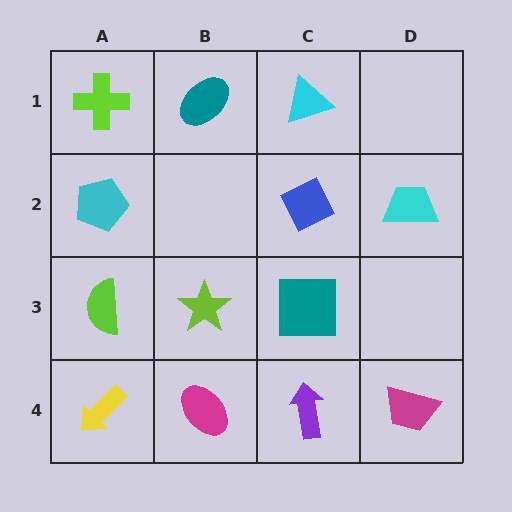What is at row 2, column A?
A cyan pentagon.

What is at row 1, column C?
A cyan triangle.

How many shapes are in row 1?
3 shapes.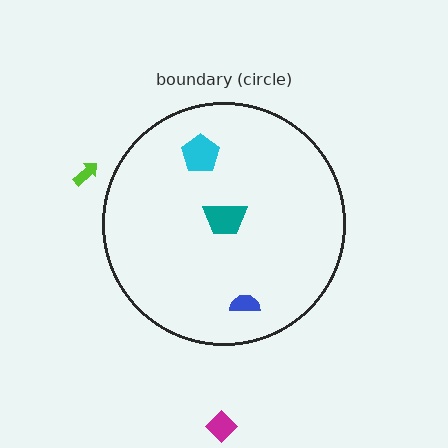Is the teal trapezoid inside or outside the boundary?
Inside.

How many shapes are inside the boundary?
3 inside, 2 outside.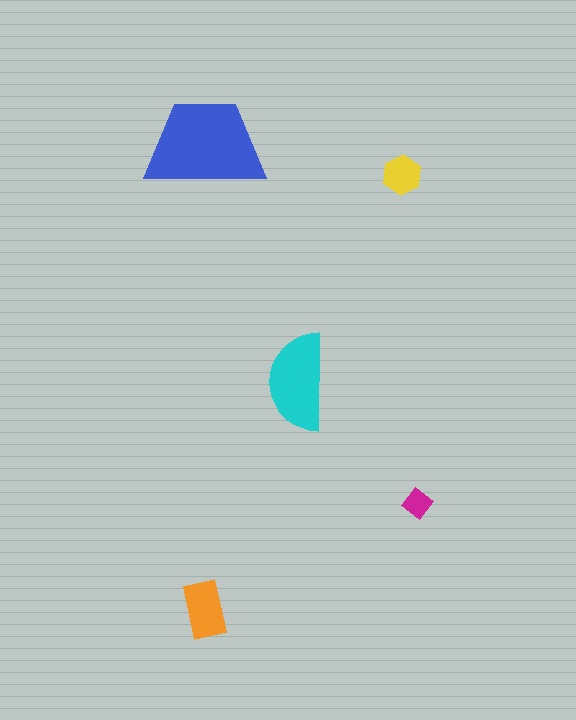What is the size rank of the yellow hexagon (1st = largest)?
4th.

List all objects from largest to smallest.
The blue trapezoid, the cyan semicircle, the orange rectangle, the yellow hexagon, the magenta diamond.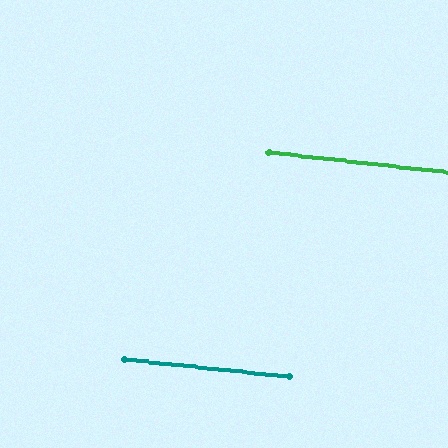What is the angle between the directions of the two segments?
Approximately 1 degree.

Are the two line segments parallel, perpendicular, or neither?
Parallel — their directions differ by only 0.6°.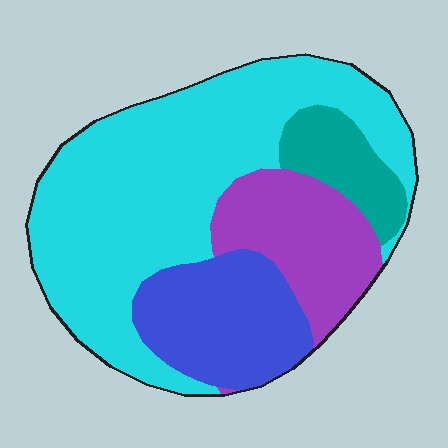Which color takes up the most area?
Cyan, at roughly 55%.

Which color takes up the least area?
Teal, at roughly 10%.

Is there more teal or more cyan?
Cyan.